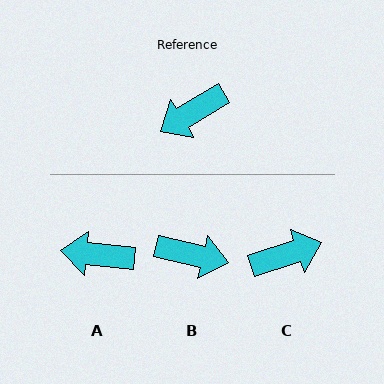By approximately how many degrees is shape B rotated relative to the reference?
Approximately 136 degrees counter-clockwise.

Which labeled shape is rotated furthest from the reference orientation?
C, about 167 degrees away.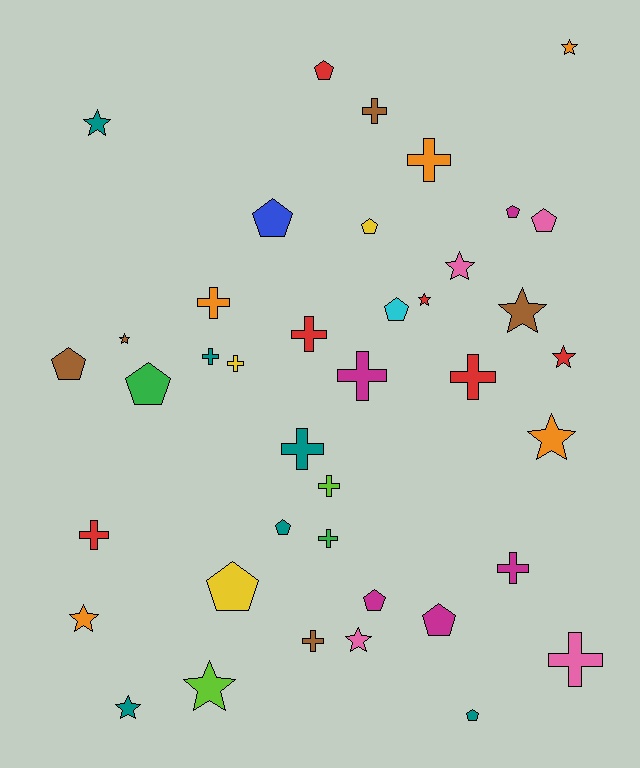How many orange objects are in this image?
There are 5 orange objects.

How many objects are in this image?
There are 40 objects.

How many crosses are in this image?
There are 15 crosses.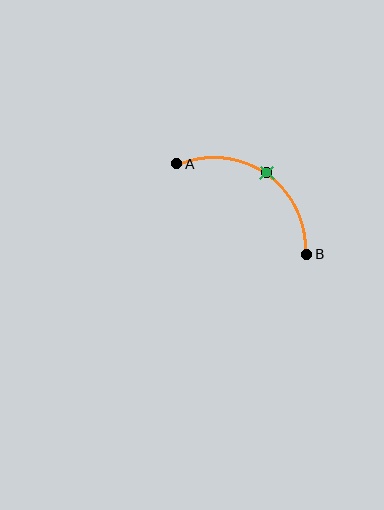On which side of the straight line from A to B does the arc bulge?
The arc bulges above and to the right of the straight line connecting A and B.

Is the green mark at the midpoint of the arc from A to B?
Yes. The green mark lies on the arc at equal arc-length from both A and B — it is the arc midpoint.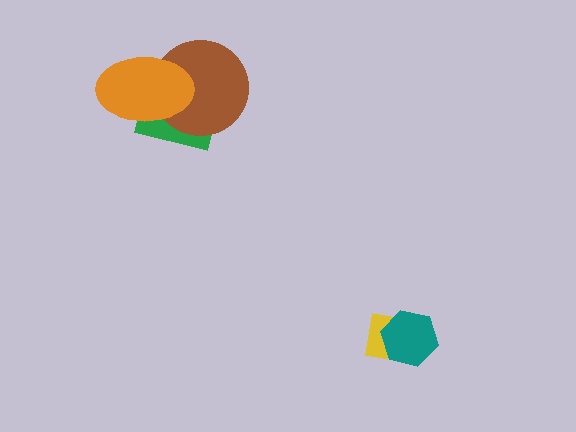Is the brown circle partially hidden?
Yes, it is partially covered by another shape.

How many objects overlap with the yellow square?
1 object overlaps with the yellow square.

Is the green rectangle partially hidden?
Yes, it is partially covered by another shape.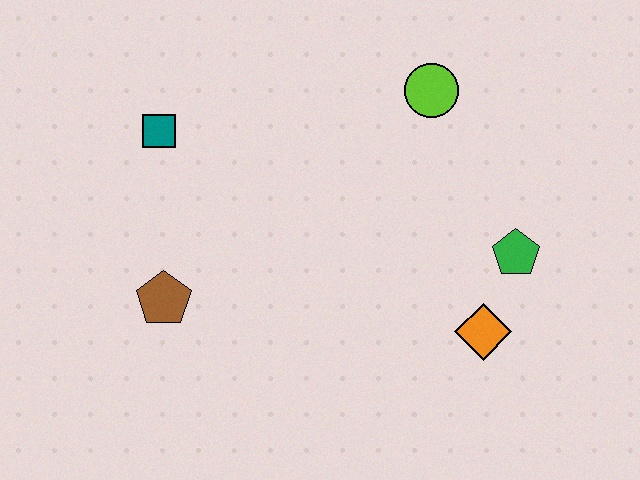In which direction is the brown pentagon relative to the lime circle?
The brown pentagon is to the left of the lime circle.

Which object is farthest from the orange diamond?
The teal square is farthest from the orange diamond.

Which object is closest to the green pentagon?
The orange diamond is closest to the green pentagon.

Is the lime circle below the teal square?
No